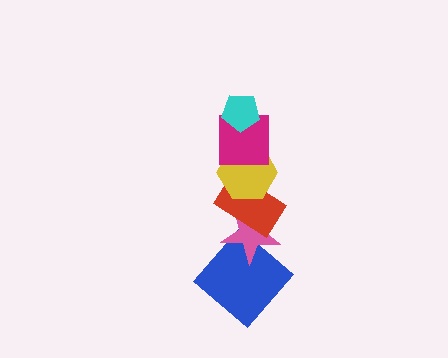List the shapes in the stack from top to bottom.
From top to bottom: the cyan pentagon, the magenta square, the yellow hexagon, the red rectangle, the pink star, the blue diamond.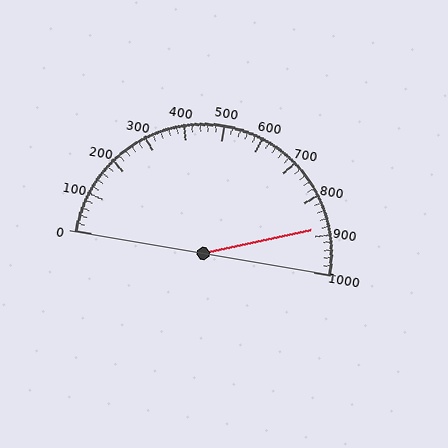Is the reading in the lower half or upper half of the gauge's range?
The reading is in the upper half of the range (0 to 1000).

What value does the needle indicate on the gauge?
The needle indicates approximately 880.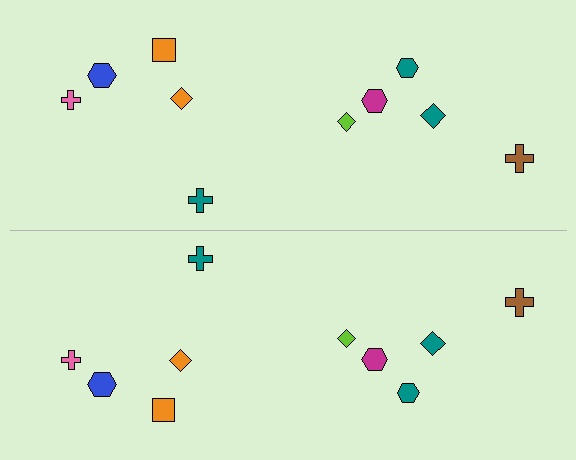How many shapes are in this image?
There are 20 shapes in this image.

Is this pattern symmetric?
Yes, this pattern has bilateral (reflection) symmetry.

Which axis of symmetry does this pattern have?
The pattern has a horizontal axis of symmetry running through the center of the image.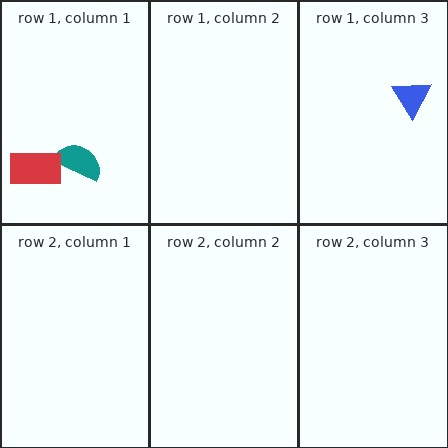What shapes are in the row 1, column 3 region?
The blue triangle.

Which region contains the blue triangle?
The row 1, column 3 region.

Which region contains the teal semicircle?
The row 1, column 1 region.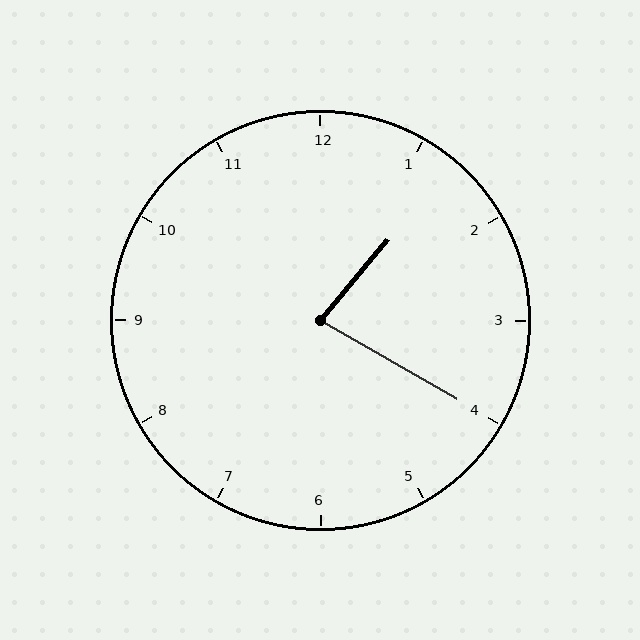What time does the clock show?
1:20.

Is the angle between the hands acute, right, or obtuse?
It is acute.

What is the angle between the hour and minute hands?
Approximately 80 degrees.